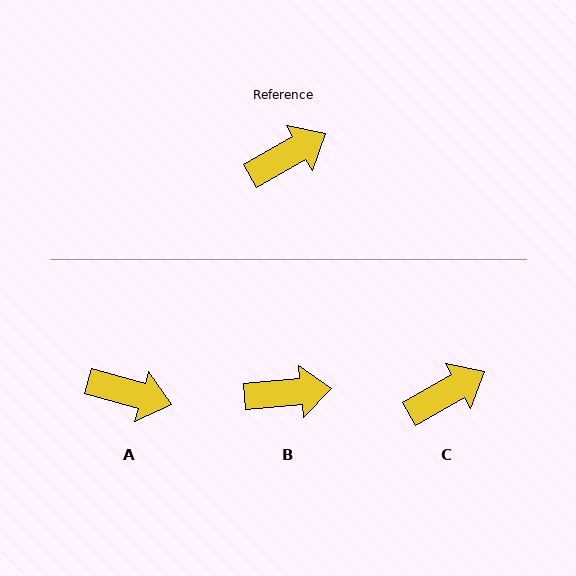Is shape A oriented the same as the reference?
No, it is off by about 46 degrees.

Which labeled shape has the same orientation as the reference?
C.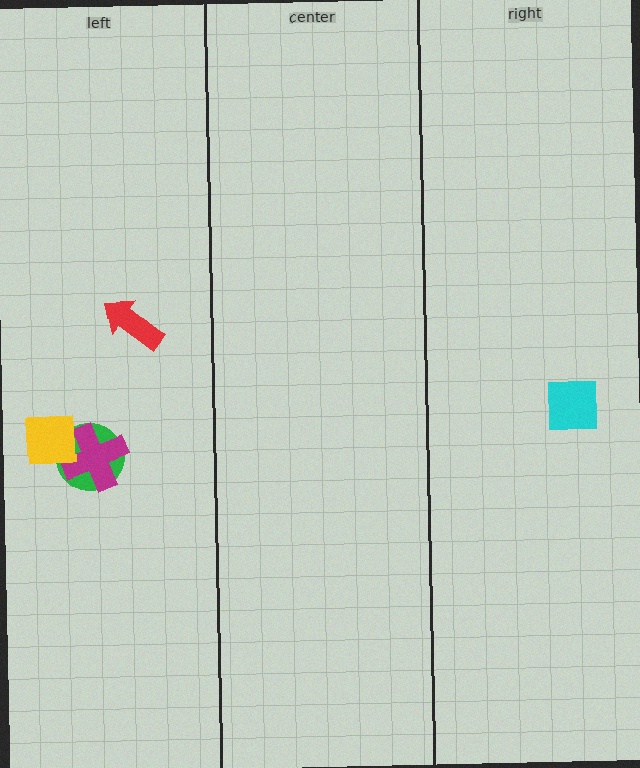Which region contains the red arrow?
The left region.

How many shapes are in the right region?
1.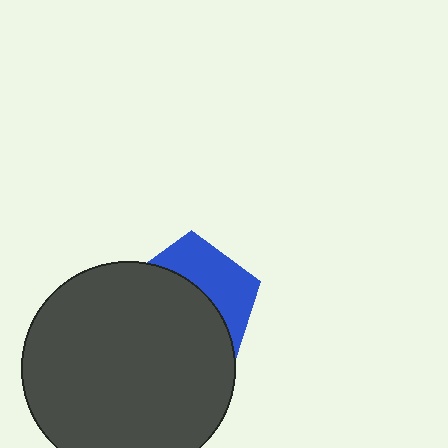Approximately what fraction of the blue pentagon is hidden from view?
Roughly 61% of the blue pentagon is hidden behind the dark gray circle.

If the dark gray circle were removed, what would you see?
You would see the complete blue pentagon.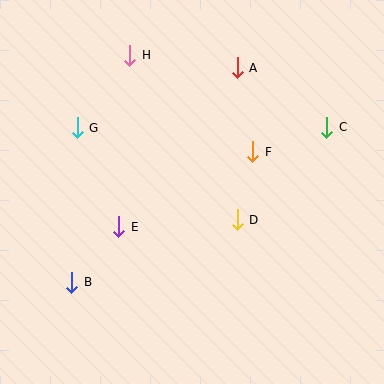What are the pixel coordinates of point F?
Point F is at (253, 152).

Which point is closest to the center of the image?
Point D at (237, 220) is closest to the center.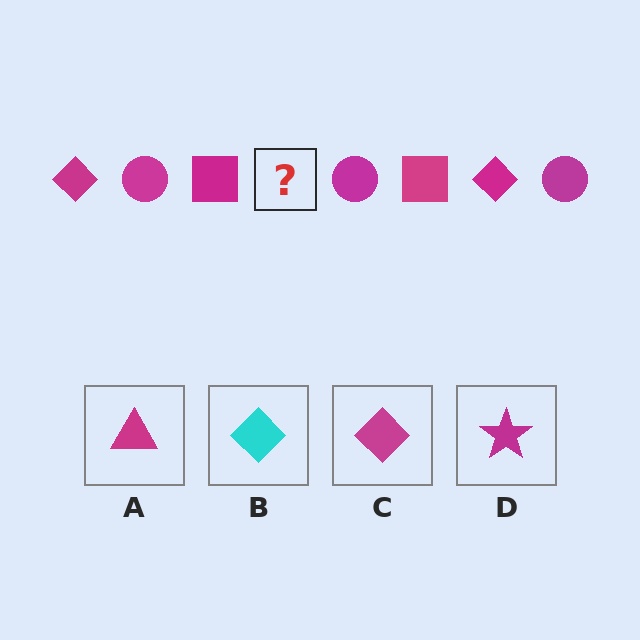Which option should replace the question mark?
Option C.